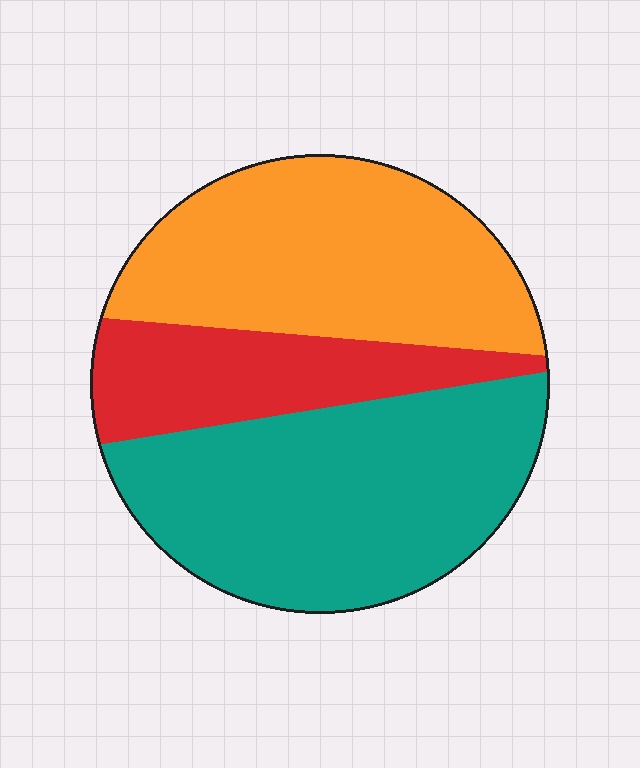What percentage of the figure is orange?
Orange takes up about three eighths (3/8) of the figure.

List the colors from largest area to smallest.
From largest to smallest: teal, orange, red.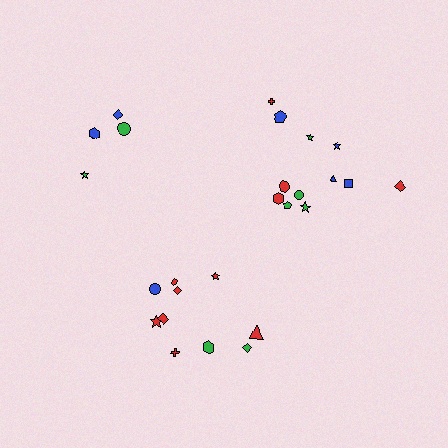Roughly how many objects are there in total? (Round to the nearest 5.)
Roughly 25 objects in total.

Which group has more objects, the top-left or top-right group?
The top-right group.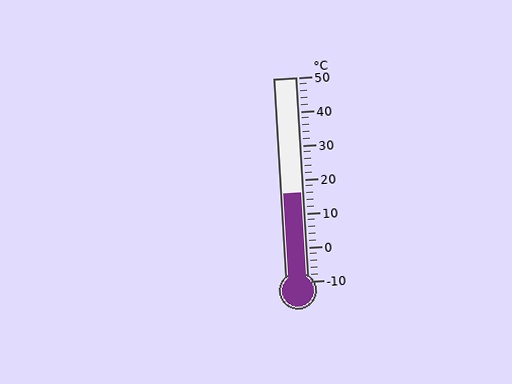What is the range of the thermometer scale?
The thermometer scale ranges from -10°C to 50°C.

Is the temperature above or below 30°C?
The temperature is below 30°C.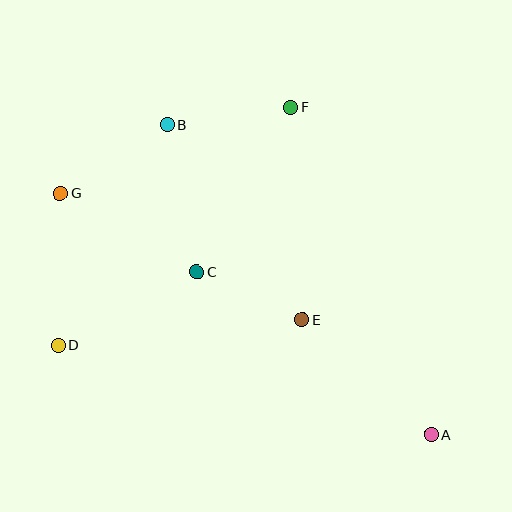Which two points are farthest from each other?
Points A and G are farthest from each other.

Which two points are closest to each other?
Points C and E are closest to each other.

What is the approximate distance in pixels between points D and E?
The distance between D and E is approximately 245 pixels.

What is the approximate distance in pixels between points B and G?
The distance between B and G is approximately 127 pixels.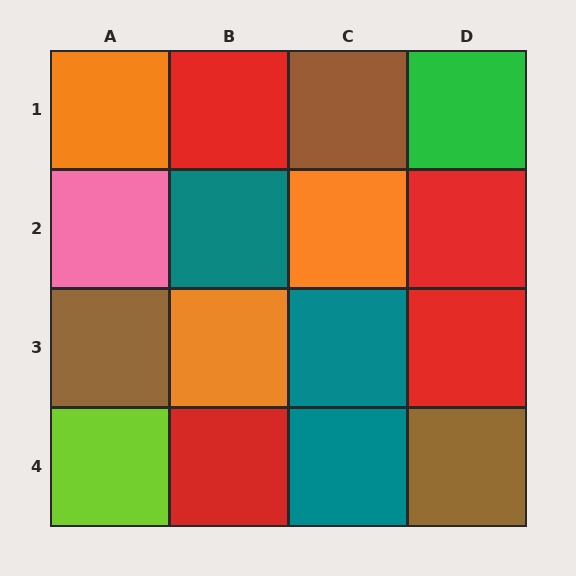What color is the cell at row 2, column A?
Pink.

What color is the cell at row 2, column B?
Teal.